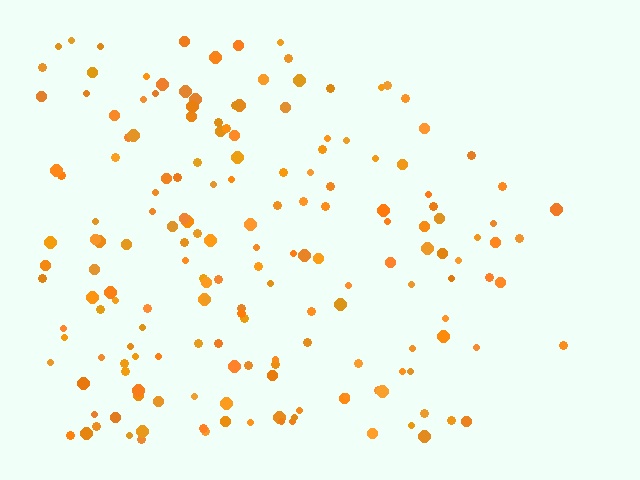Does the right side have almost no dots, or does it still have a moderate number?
Still a moderate number, just noticeably fewer than the left.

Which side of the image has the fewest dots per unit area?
The right.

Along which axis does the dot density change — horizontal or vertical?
Horizontal.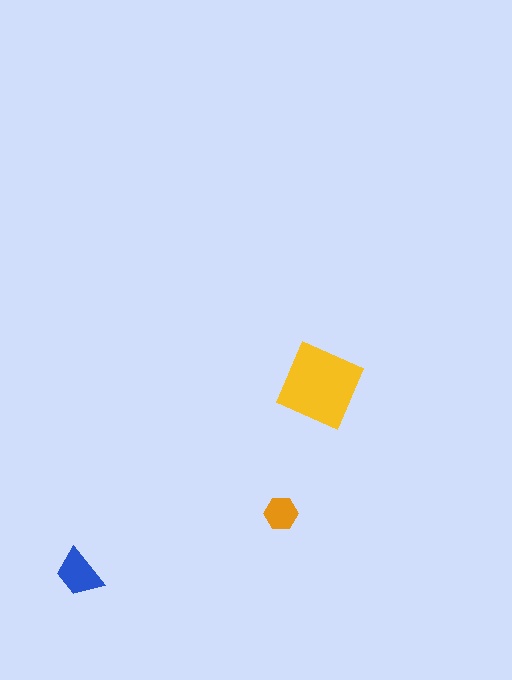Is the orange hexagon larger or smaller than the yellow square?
Smaller.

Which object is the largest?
The yellow square.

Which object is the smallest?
The orange hexagon.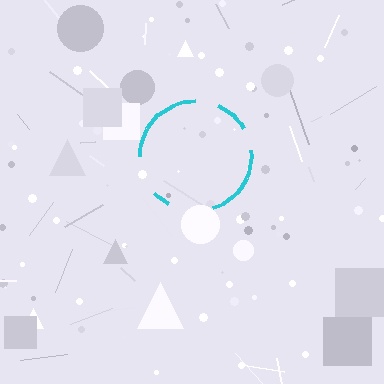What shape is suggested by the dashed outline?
The dashed outline suggests a circle.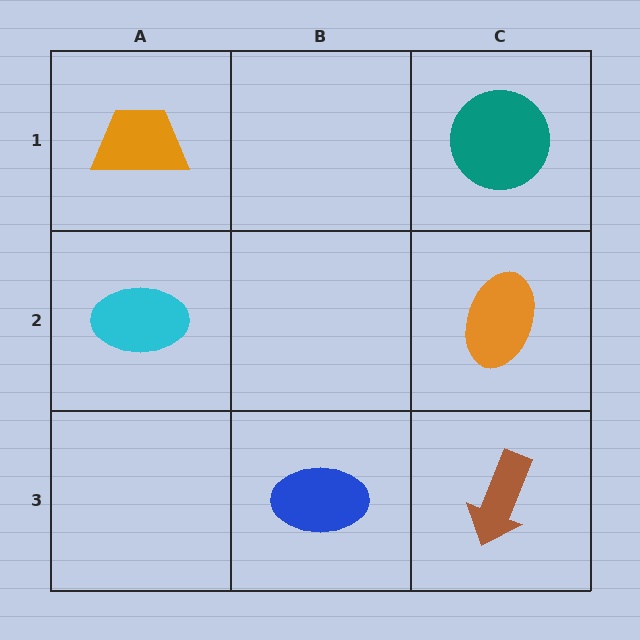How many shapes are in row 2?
2 shapes.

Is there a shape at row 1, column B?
No, that cell is empty.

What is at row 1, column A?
An orange trapezoid.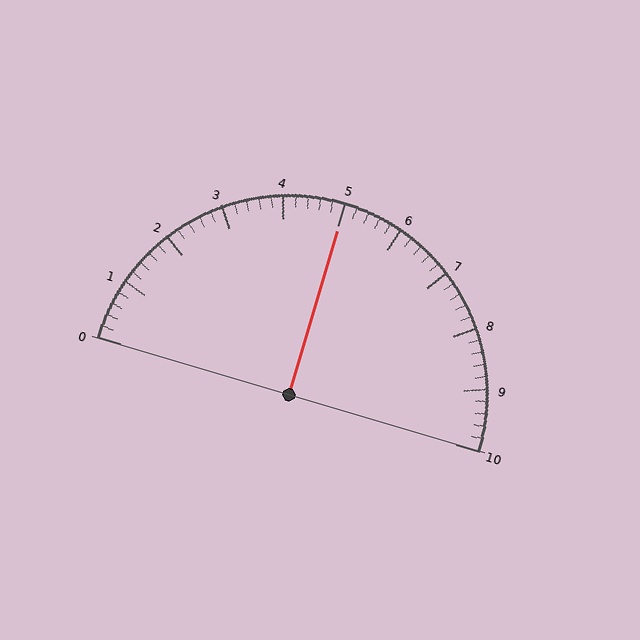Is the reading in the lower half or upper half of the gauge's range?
The reading is in the upper half of the range (0 to 10).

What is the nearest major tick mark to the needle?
The nearest major tick mark is 5.